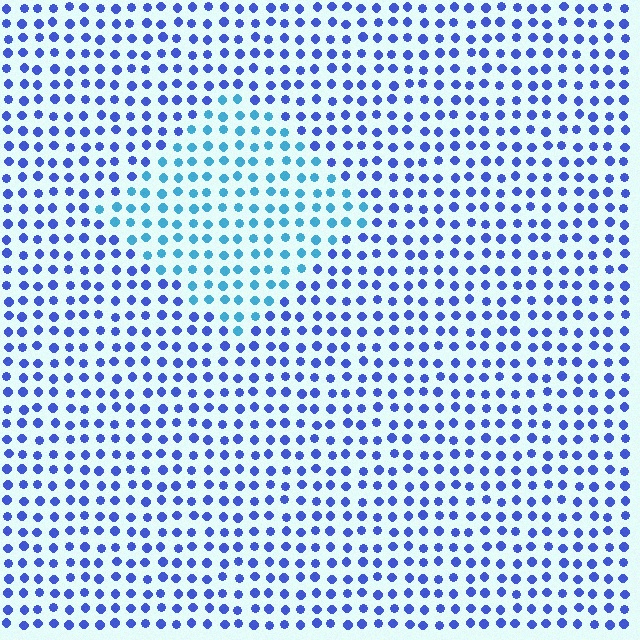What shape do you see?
I see a diamond.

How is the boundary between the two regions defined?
The boundary is defined purely by a slight shift in hue (about 35 degrees). Spacing, size, and orientation are identical on both sides.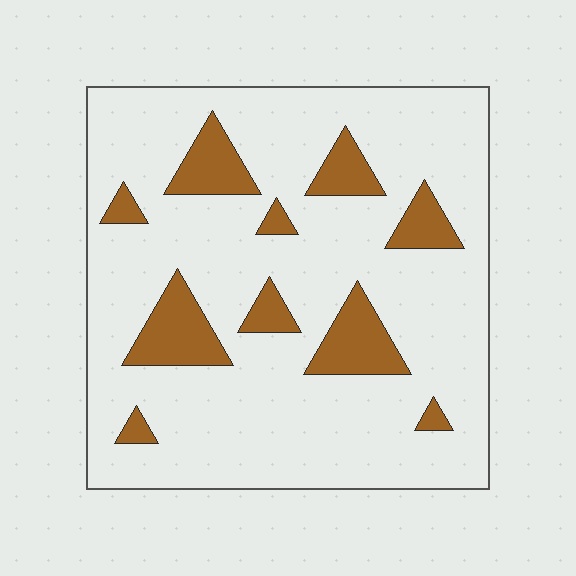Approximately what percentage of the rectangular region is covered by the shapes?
Approximately 15%.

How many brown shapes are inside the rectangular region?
10.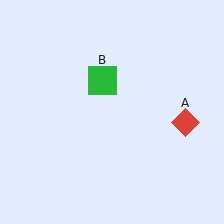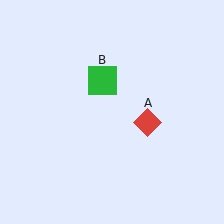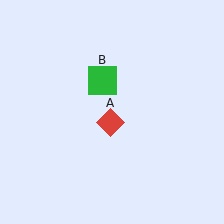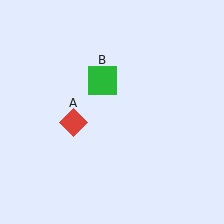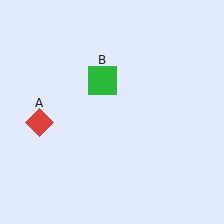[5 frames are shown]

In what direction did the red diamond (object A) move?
The red diamond (object A) moved left.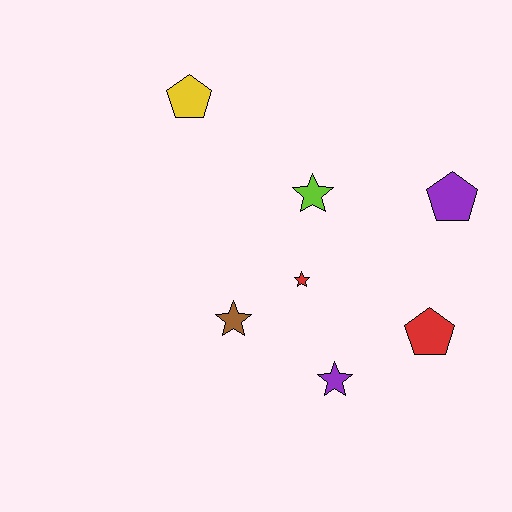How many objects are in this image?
There are 7 objects.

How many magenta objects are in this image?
There are no magenta objects.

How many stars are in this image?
There are 4 stars.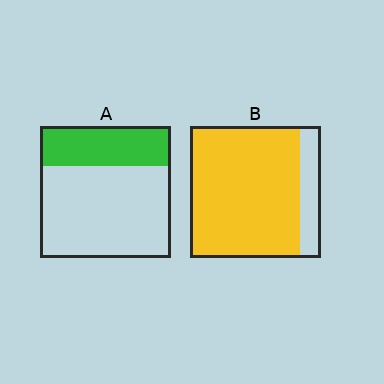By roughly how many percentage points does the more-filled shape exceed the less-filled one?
By roughly 55 percentage points (B over A).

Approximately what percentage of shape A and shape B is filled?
A is approximately 30% and B is approximately 85%.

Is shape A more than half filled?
No.